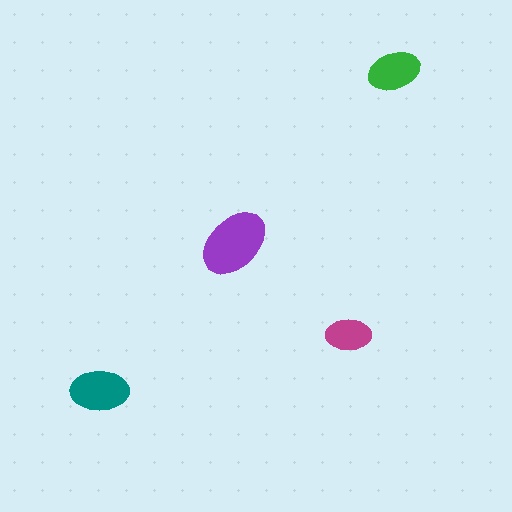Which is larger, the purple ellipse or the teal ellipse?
The purple one.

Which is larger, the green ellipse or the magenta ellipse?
The green one.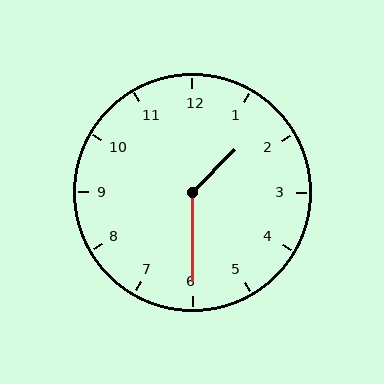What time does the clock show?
1:30.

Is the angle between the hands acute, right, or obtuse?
It is obtuse.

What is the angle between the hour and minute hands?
Approximately 135 degrees.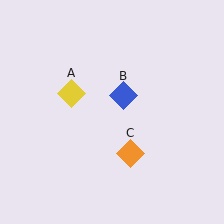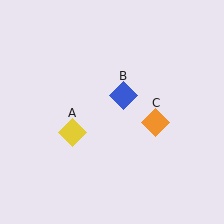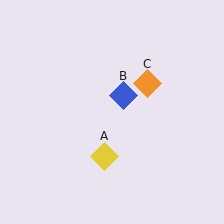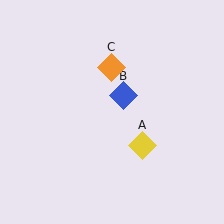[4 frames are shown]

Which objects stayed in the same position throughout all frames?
Blue diamond (object B) remained stationary.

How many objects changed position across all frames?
2 objects changed position: yellow diamond (object A), orange diamond (object C).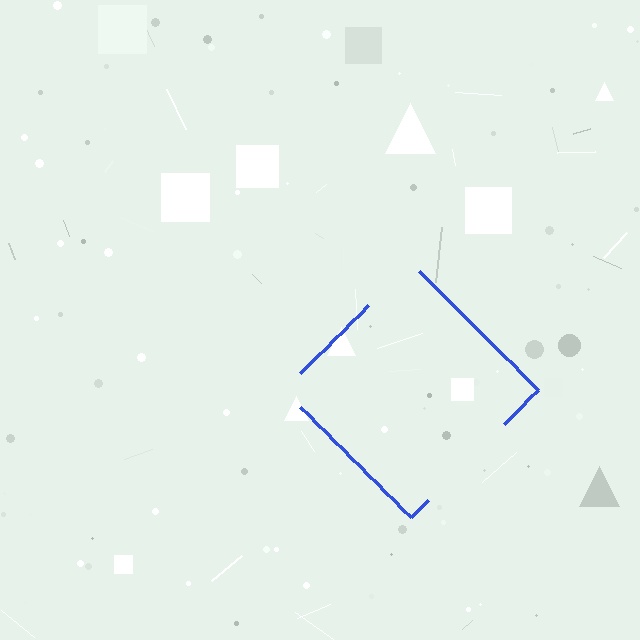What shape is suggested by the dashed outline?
The dashed outline suggests a diamond.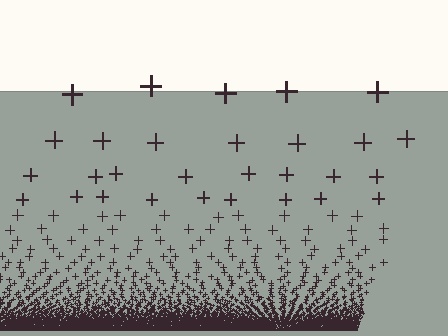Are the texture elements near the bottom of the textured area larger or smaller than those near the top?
Smaller. The gradient is inverted — elements near the bottom are smaller and denser.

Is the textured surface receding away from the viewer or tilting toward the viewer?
The surface appears to tilt toward the viewer. Texture elements get larger and sparser toward the top.